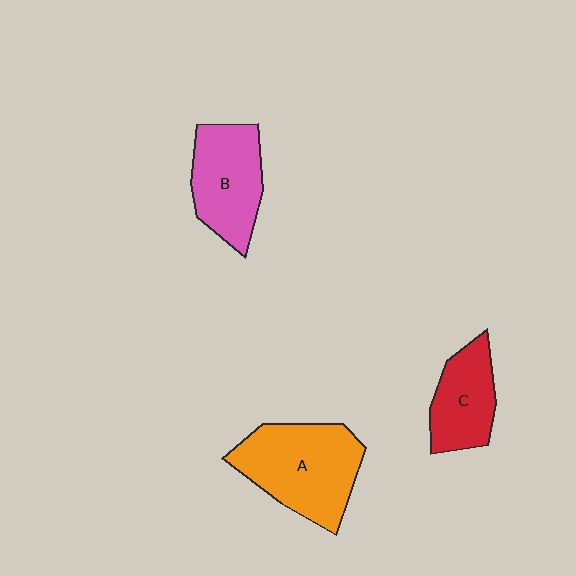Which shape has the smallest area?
Shape C (red).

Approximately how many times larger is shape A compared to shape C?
Approximately 1.6 times.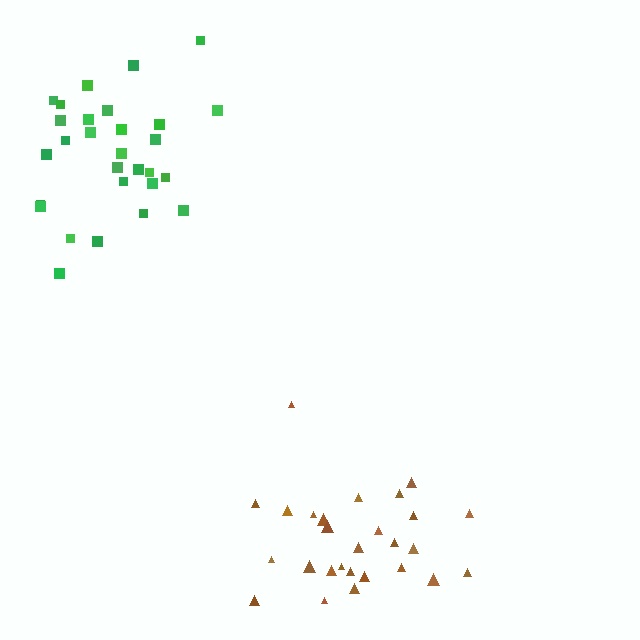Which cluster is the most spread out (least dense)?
Brown.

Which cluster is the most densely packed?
Green.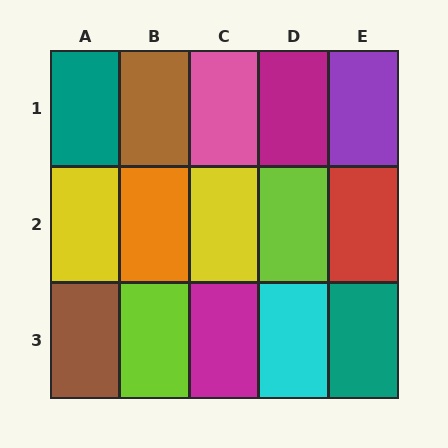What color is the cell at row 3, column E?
Teal.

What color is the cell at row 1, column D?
Magenta.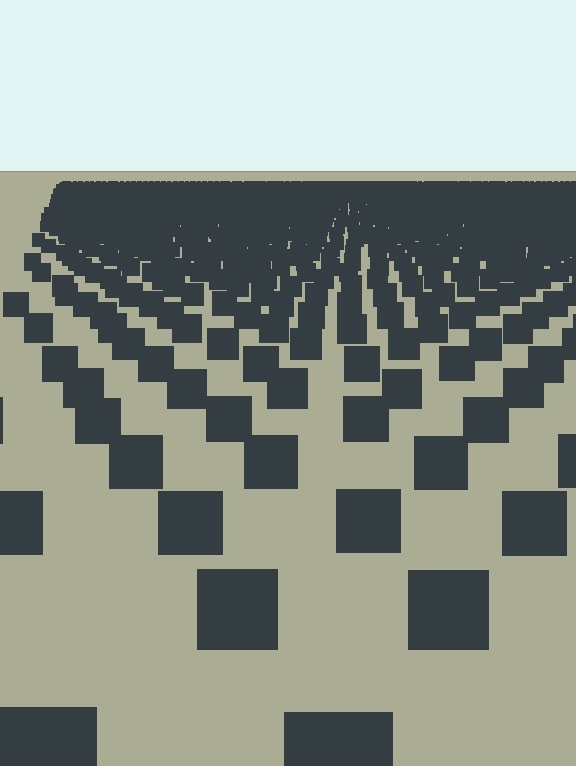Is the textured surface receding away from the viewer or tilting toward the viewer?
The surface is receding away from the viewer. Texture elements get smaller and denser toward the top.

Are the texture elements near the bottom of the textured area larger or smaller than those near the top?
Larger. Near the bottom, elements are closer to the viewer and appear at a bigger on-screen size.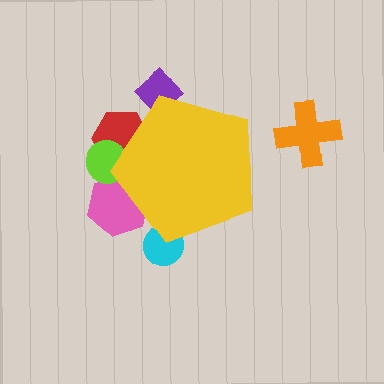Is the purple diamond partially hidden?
Yes, the purple diamond is partially hidden behind the yellow pentagon.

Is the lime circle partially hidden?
Yes, the lime circle is partially hidden behind the yellow pentagon.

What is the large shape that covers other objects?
A yellow pentagon.